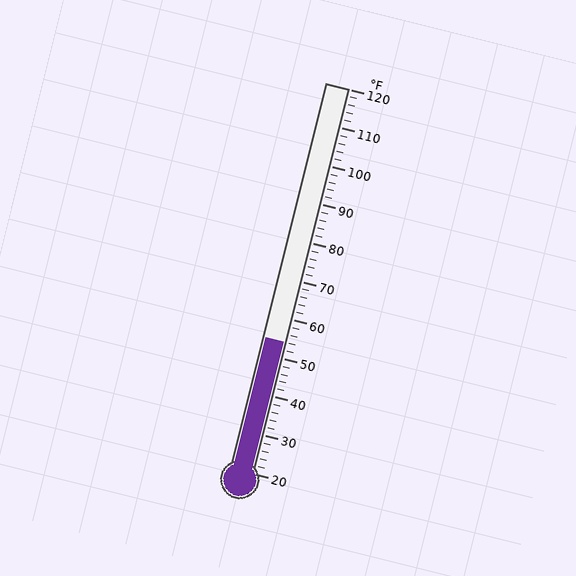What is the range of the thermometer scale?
The thermometer scale ranges from 20°F to 120°F.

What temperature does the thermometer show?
The thermometer shows approximately 54°F.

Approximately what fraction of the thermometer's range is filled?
The thermometer is filled to approximately 35% of its range.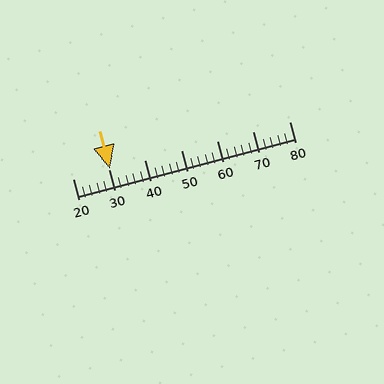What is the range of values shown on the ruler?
The ruler shows values from 20 to 80.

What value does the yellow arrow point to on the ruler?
The yellow arrow points to approximately 30.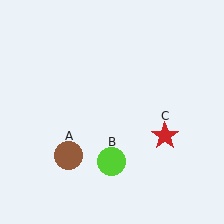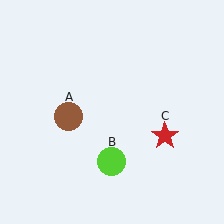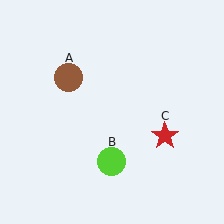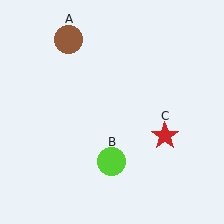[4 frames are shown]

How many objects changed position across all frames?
1 object changed position: brown circle (object A).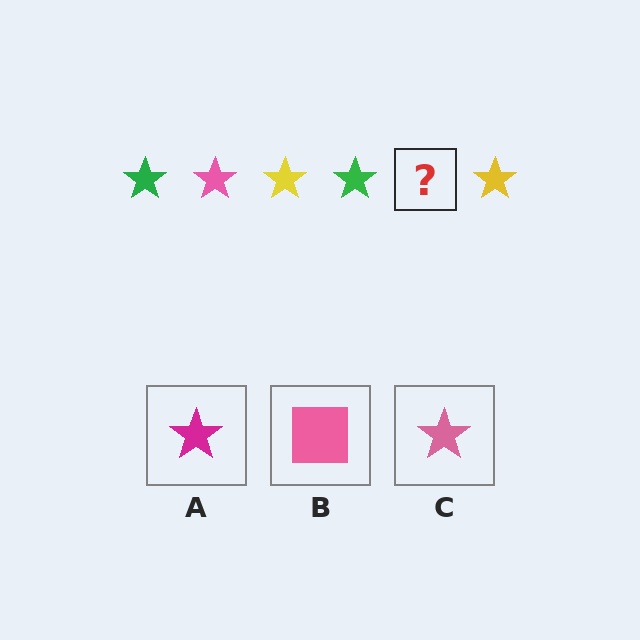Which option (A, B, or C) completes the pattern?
C.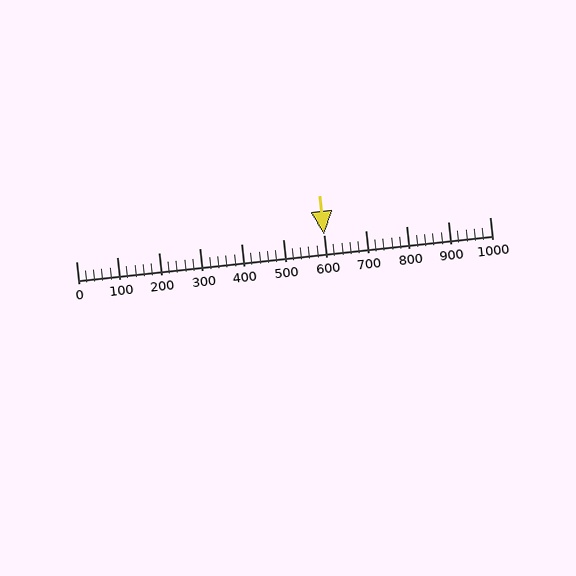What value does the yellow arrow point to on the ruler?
The yellow arrow points to approximately 600.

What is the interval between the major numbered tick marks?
The major tick marks are spaced 100 units apart.